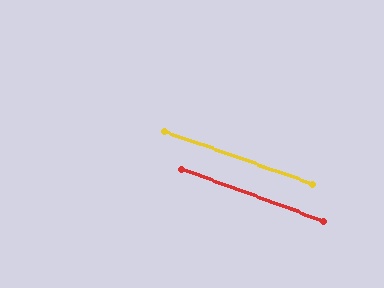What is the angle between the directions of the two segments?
Approximately 0 degrees.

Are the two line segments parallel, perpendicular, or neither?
Parallel — their directions differ by only 0.4°.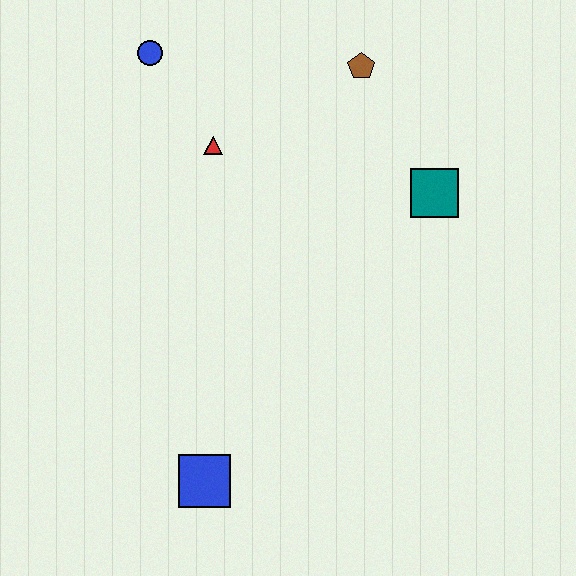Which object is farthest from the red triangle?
The blue square is farthest from the red triangle.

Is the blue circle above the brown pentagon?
Yes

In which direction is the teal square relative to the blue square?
The teal square is above the blue square.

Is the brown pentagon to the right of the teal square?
No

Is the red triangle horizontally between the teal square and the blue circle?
Yes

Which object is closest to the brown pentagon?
The teal square is closest to the brown pentagon.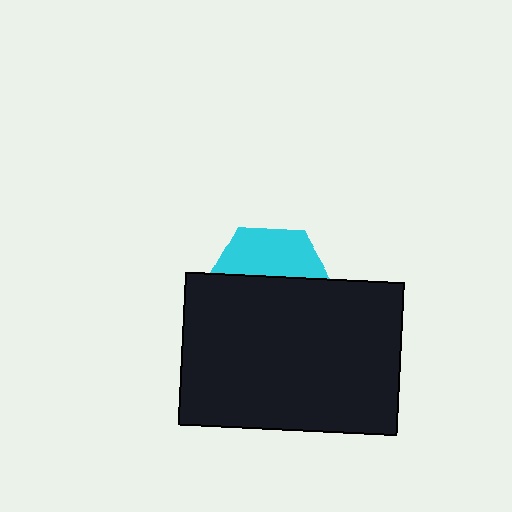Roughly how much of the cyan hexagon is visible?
A small part of it is visible (roughly 39%).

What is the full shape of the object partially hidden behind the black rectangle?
The partially hidden object is a cyan hexagon.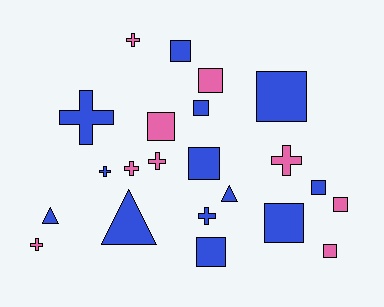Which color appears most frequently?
Blue, with 13 objects.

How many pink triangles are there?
There are no pink triangles.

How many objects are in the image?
There are 22 objects.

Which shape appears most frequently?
Square, with 11 objects.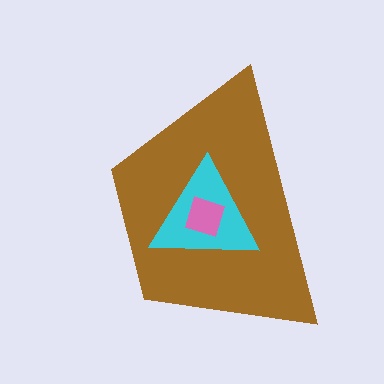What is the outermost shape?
The brown trapezoid.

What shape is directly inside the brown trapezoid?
The cyan triangle.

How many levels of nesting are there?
3.